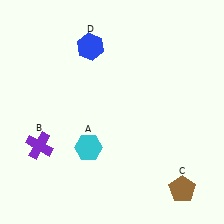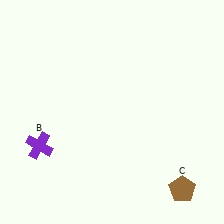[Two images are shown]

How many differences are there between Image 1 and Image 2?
There are 2 differences between the two images.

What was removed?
The blue hexagon (D), the cyan hexagon (A) were removed in Image 2.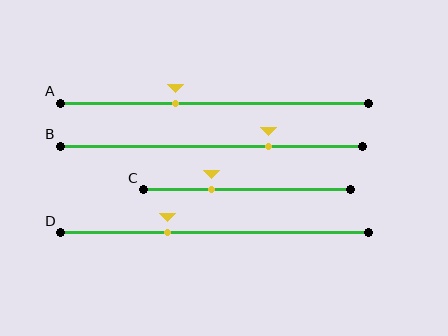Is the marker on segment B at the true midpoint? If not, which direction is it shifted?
No, the marker on segment B is shifted to the right by about 19% of the segment length.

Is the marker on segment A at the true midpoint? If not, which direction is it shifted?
No, the marker on segment A is shifted to the left by about 12% of the segment length.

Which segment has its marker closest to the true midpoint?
Segment A has its marker closest to the true midpoint.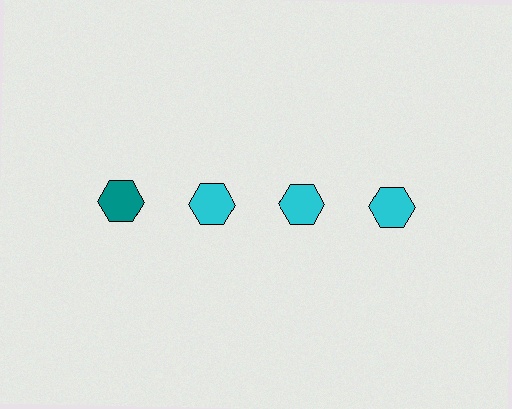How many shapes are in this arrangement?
There are 4 shapes arranged in a grid pattern.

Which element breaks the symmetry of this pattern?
The teal hexagon in the top row, leftmost column breaks the symmetry. All other shapes are cyan hexagons.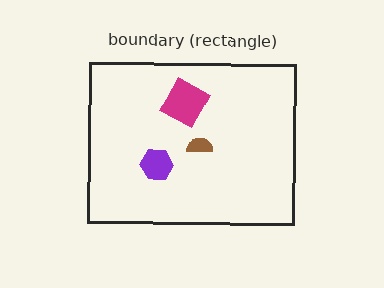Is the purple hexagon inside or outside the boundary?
Inside.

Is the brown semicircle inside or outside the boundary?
Inside.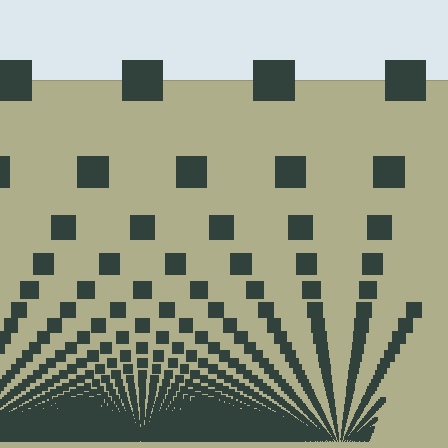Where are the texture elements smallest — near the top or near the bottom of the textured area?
Near the bottom.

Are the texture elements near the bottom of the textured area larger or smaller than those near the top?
Smaller. The gradient is inverted — elements near the bottom are smaller and denser.